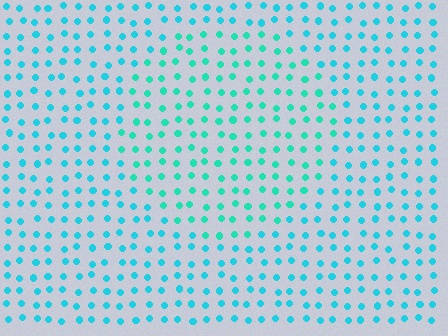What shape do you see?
I see a circle.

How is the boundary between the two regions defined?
The boundary is defined purely by a slight shift in hue (about 21 degrees). Spacing, size, and orientation are identical on both sides.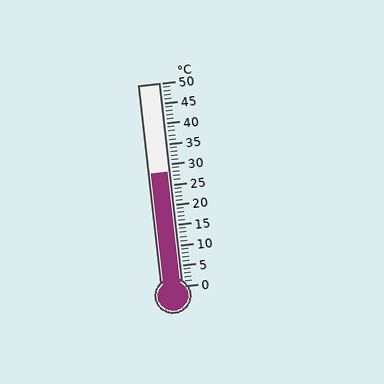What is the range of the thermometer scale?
The thermometer scale ranges from 0°C to 50°C.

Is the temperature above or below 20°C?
The temperature is above 20°C.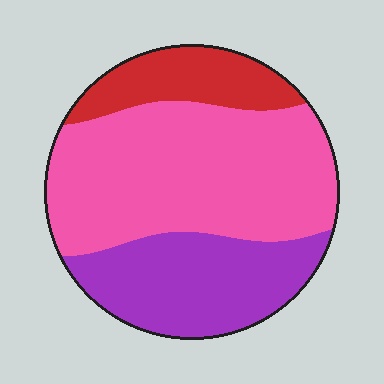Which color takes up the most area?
Pink, at roughly 55%.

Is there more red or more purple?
Purple.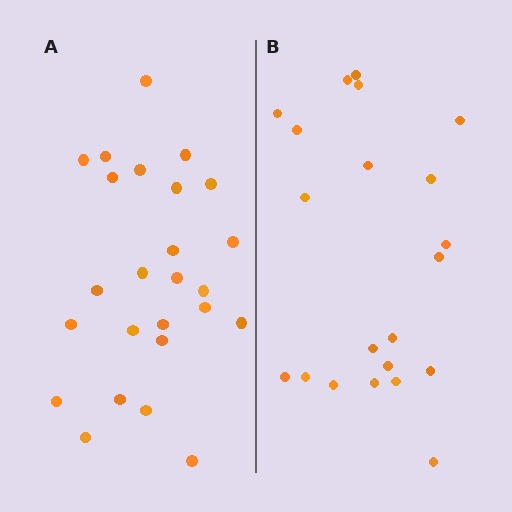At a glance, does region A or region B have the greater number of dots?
Region A (the left region) has more dots.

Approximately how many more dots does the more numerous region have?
Region A has about 4 more dots than region B.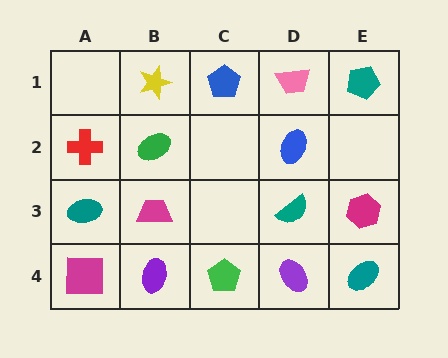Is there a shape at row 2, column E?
No, that cell is empty.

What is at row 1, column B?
A yellow star.